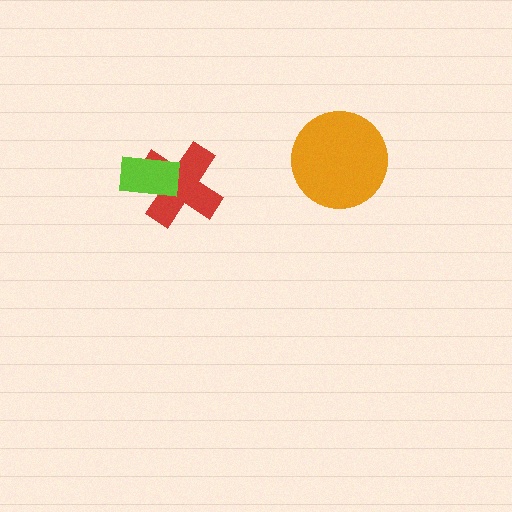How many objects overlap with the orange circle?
0 objects overlap with the orange circle.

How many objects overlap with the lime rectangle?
1 object overlaps with the lime rectangle.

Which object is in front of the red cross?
The lime rectangle is in front of the red cross.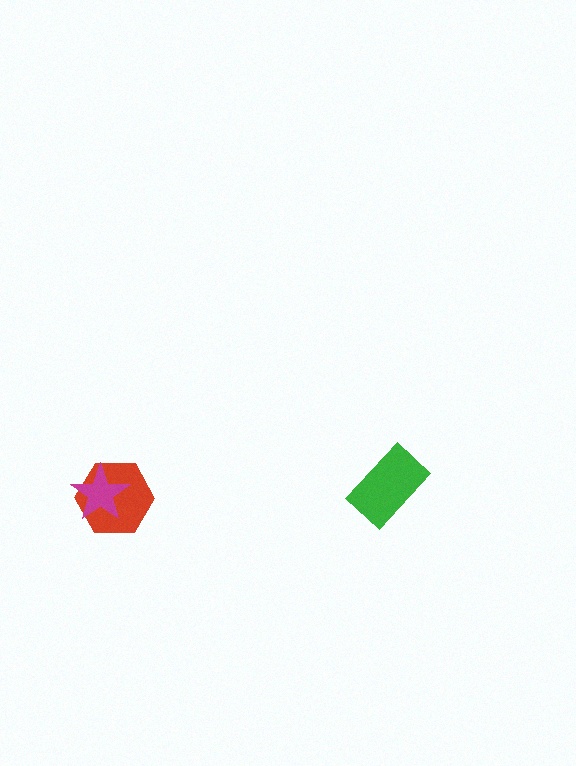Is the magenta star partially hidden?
No, no other shape covers it.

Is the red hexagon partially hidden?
Yes, it is partially covered by another shape.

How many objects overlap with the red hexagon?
1 object overlaps with the red hexagon.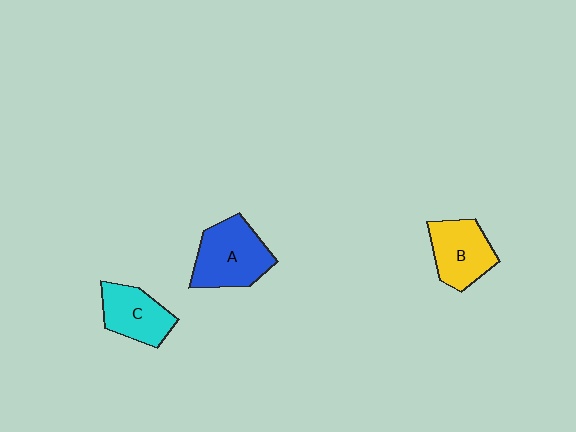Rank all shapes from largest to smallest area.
From largest to smallest: A (blue), B (yellow), C (cyan).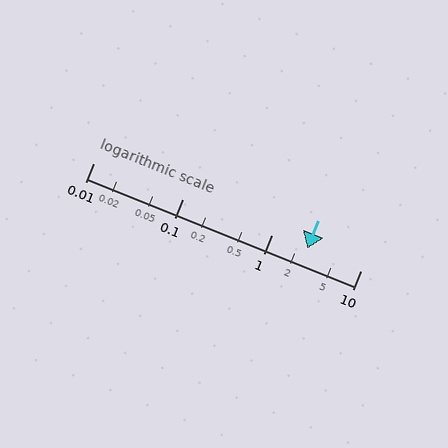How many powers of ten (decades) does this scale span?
The scale spans 3 decades, from 0.01 to 10.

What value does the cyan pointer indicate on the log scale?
The pointer indicates approximately 2.5.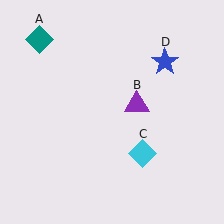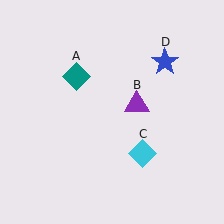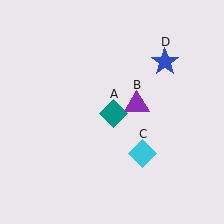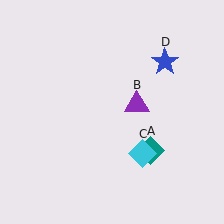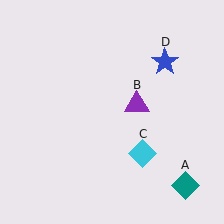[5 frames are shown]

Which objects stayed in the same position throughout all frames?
Purple triangle (object B) and cyan diamond (object C) and blue star (object D) remained stationary.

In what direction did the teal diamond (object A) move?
The teal diamond (object A) moved down and to the right.